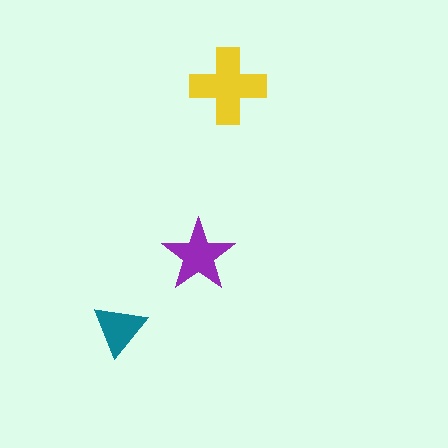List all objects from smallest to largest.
The teal triangle, the purple star, the yellow cross.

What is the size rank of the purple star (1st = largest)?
2nd.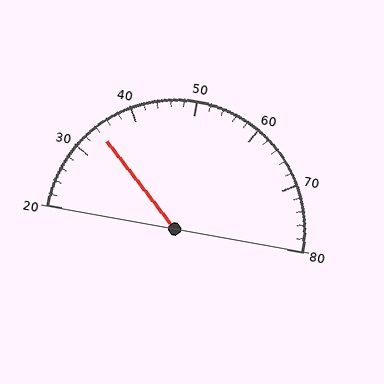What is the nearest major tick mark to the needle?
The nearest major tick mark is 30.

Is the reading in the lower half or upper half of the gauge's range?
The reading is in the lower half of the range (20 to 80).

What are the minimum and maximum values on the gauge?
The gauge ranges from 20 to 80.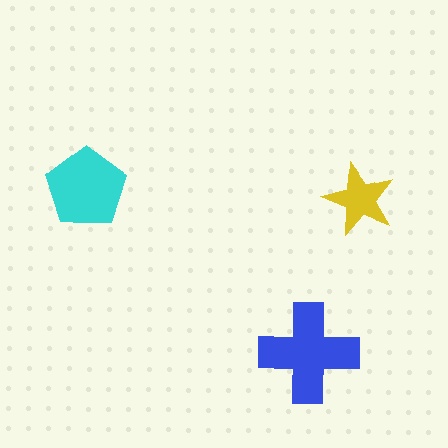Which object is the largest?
The blue cross.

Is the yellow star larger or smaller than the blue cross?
Smaller.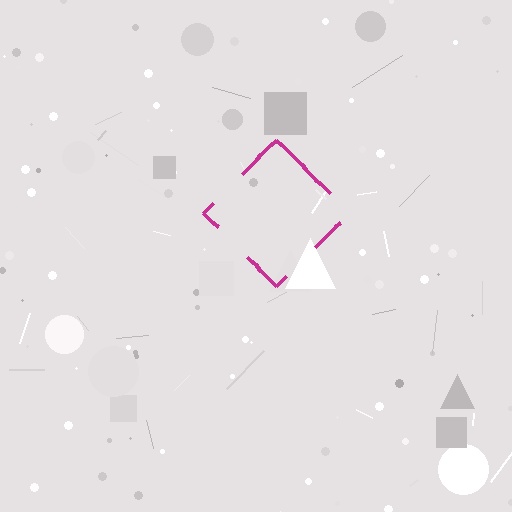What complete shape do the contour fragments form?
The contour fragments form a diamond.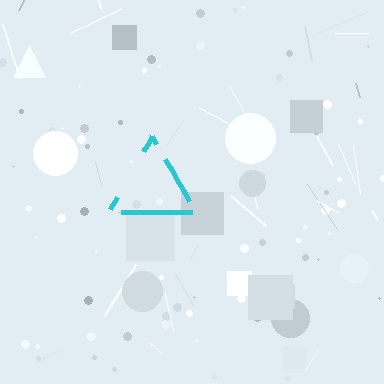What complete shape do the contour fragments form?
The contour fragments form a triangle.